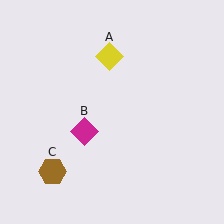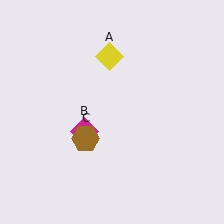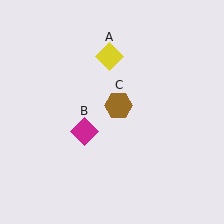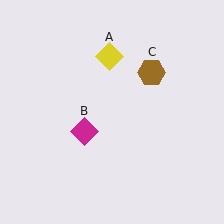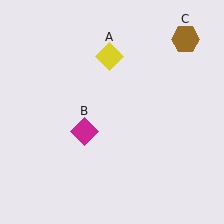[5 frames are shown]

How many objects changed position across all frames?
1 object changed position: brown hexagon (object C).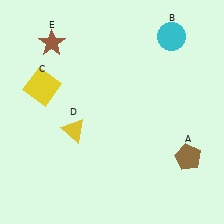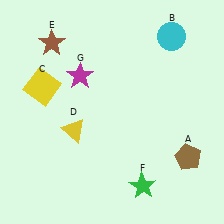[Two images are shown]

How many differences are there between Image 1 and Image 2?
There are 2 differences between the two images.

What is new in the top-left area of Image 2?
A magenta star (G) was added in the top-left area of Image 2.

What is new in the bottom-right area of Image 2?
A green star (F) was added in the bottom-right area of Image 2.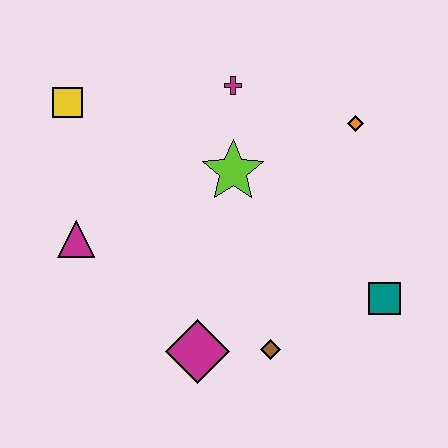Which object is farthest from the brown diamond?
The yellow square is farthest from the brown diamond.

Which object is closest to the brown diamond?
The magenta diamond is closest to the brown diamond.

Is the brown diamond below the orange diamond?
Yes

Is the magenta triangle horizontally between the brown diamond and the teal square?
No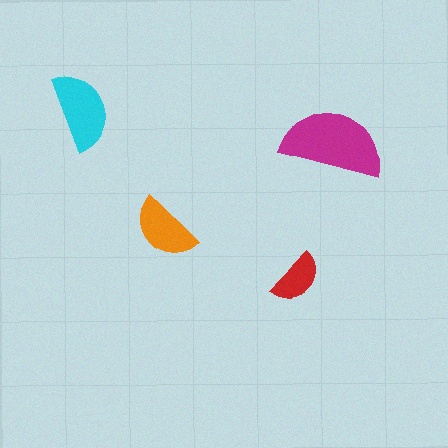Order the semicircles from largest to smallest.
the magenta one, the cyan one, the orange one, the red one.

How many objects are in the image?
There are 4 objects in the image.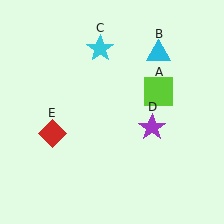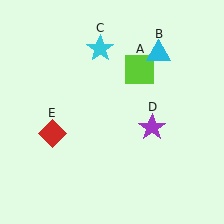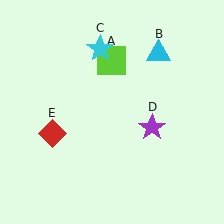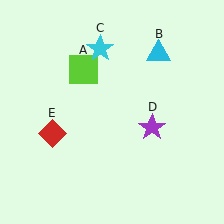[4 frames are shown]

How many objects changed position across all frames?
1 object changed position: lime square (object A).